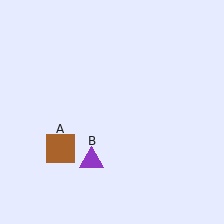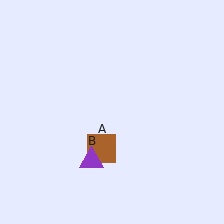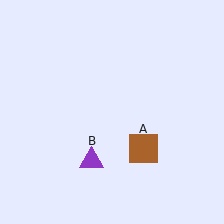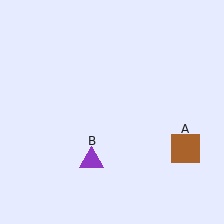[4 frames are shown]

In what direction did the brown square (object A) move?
The brown square (object A) moved right.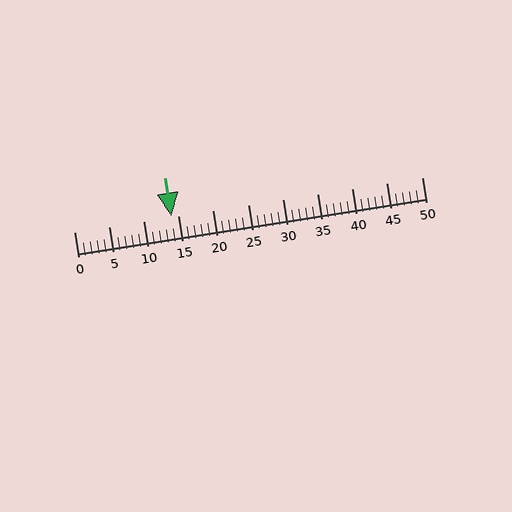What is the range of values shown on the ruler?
The ruler shows values from 0 to 50.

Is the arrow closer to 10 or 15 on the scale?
The arrow is closer to 15.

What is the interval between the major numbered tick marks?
The major tick marks are spaced 5 units apart.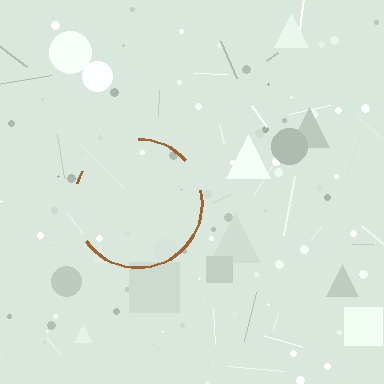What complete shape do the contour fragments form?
The contour fragments form a circle.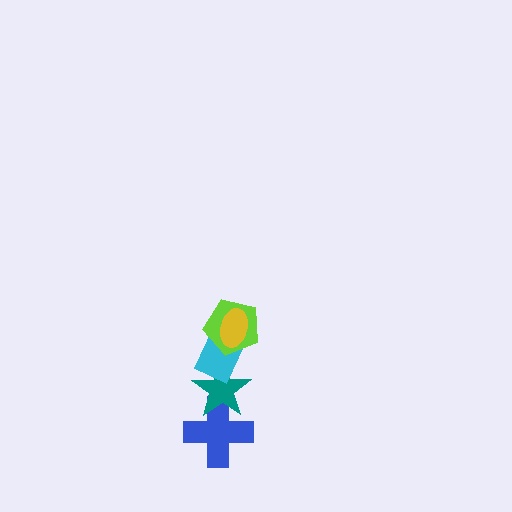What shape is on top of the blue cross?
The teal star is on top of the blue cross.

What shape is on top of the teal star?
The cyan rectangle is on top of the teal star.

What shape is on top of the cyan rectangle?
The lime pentagon is on top of the cyan rectangle.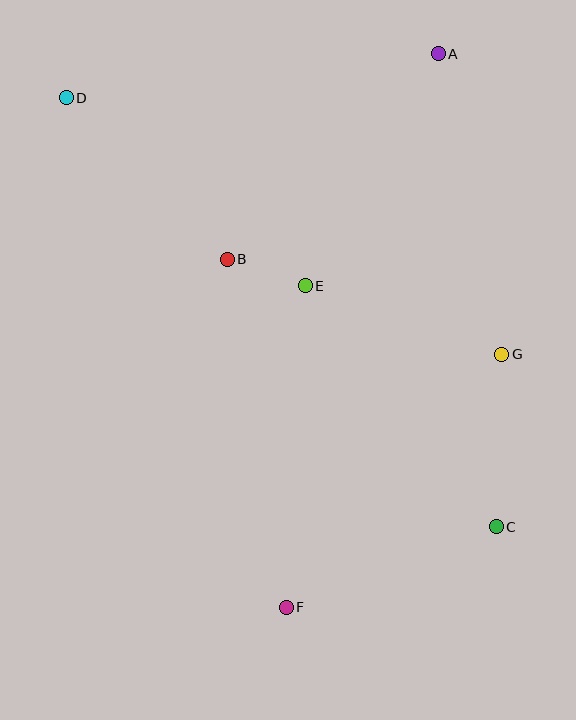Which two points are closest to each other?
Points B and E are closest to each other.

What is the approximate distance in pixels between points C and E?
The distance between C and E is approximately 307 pixels.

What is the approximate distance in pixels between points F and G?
The distance between F and G is approximately 332 pixels.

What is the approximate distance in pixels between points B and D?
The distance between B and D is approximately 228 pixels.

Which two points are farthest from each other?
Points C and D are farthest from each other.